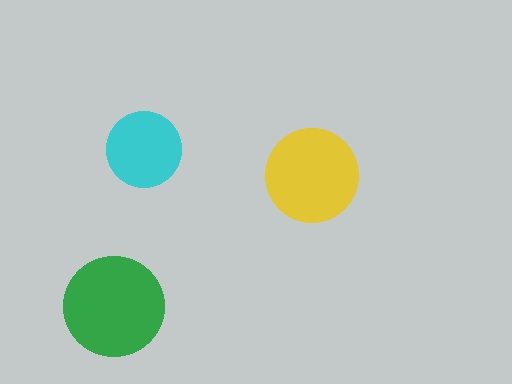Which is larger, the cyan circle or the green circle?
The green one.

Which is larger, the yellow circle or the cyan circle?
The yellow one.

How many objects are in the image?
There are 3 objects in the image.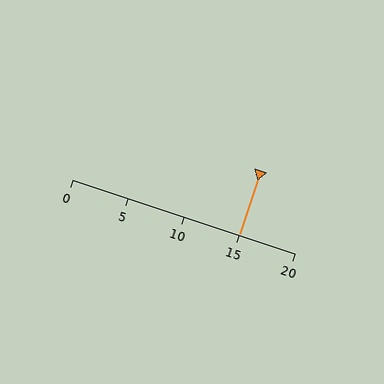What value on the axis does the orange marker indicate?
The marker indicates approximately 15.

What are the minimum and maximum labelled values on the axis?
The axis runs from 0 to 20.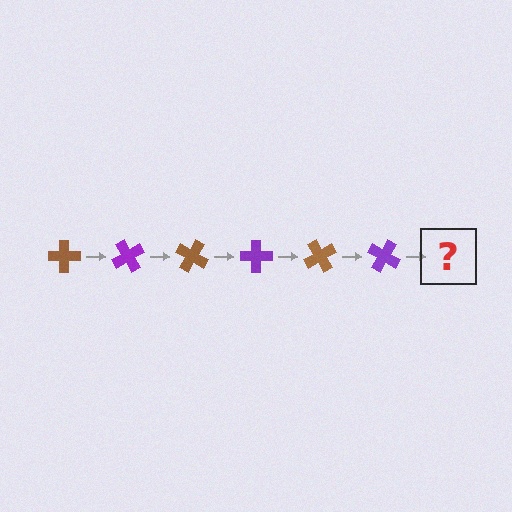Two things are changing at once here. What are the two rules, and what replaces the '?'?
The two rules are that it rotates 60 degrees each step and the color cycles through brown and purple. The '?' should be a brown cross, rotated 360 degrees from the start.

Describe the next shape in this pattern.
It should be a brown cross, rotated 360 degrees from the start.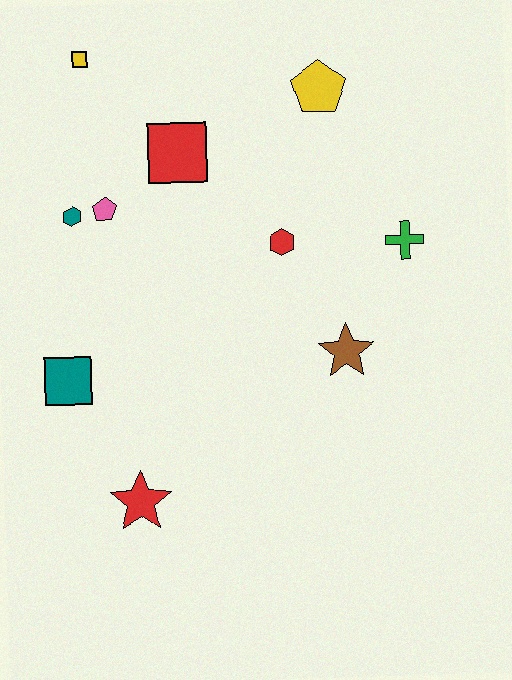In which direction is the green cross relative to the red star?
The green cross is to the right of the red star.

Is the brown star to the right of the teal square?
Yes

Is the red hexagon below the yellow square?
Yes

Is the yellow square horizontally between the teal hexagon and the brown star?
Yes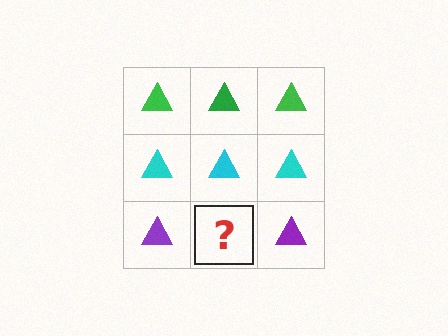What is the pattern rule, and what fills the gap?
The rule is that each row has a consistent color. The gap should be filled with a purple triangle.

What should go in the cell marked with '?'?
The missing cell should contain a purple triangle.